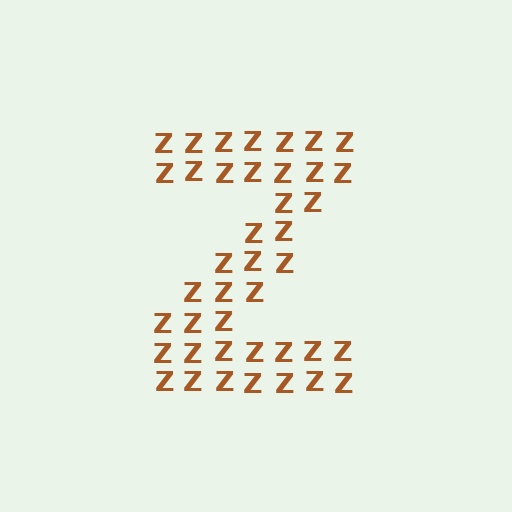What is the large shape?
The large shape is the letter Z.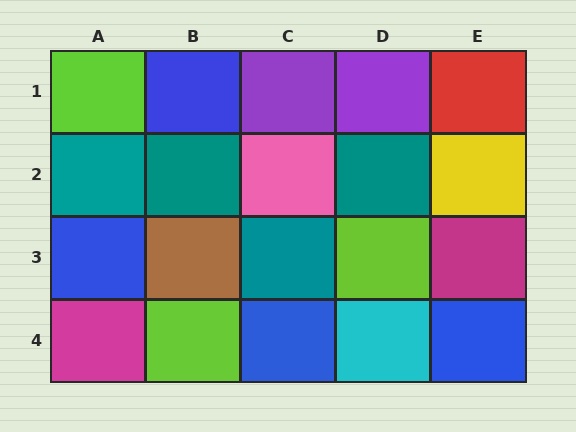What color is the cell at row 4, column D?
Cyan.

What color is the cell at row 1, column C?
Purple.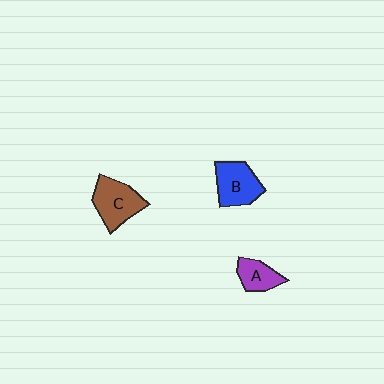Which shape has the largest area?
Shape C (brown).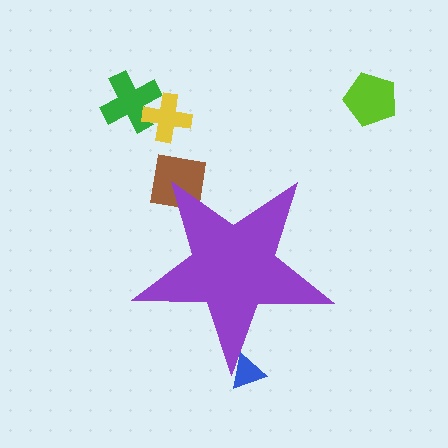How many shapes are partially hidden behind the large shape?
2 shapes are partially hidden.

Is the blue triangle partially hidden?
Yes, the blue triangle is partially hidden behind the purple star.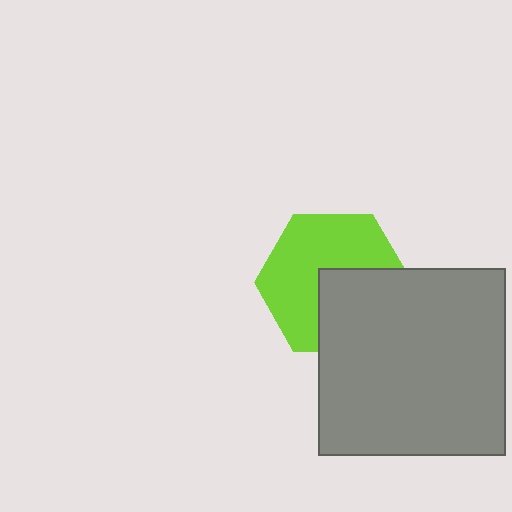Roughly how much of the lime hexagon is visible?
About half of it is visible (roughly 60%).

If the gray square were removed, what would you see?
You would see the complete lime hexagon.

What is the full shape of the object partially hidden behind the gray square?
The partially hidden object is a lime hexagon.